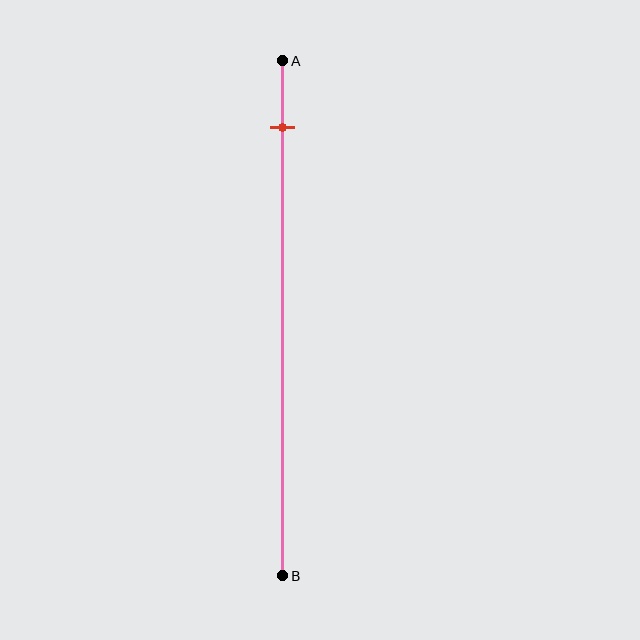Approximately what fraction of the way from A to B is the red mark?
The red mark is approximately 15% of the way from A to B.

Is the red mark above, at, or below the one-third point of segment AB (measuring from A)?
The red mark is above the one-third point of segment AB.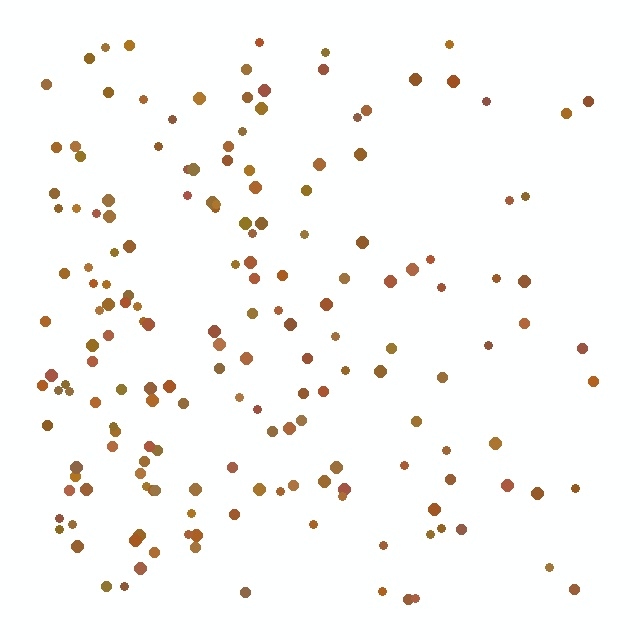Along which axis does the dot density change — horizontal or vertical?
Horizontal.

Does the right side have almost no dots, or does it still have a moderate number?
Still a moderate number, just noticeably fewer than the left.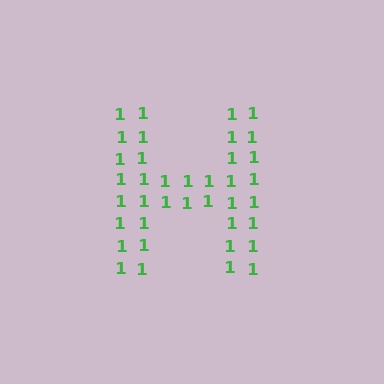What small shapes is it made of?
It is made of small digit 1's.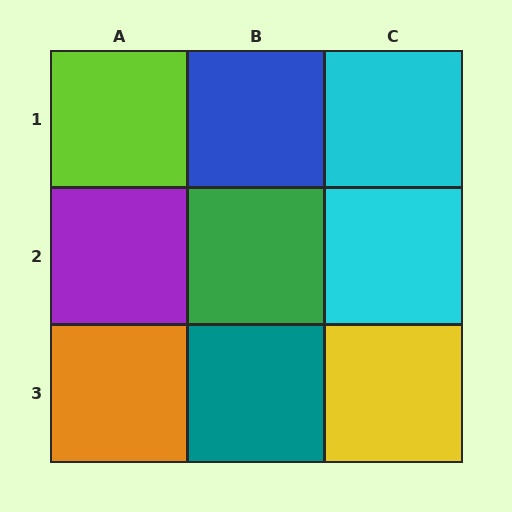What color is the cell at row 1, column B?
Blue.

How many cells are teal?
1 cell is teal.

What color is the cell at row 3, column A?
Orange.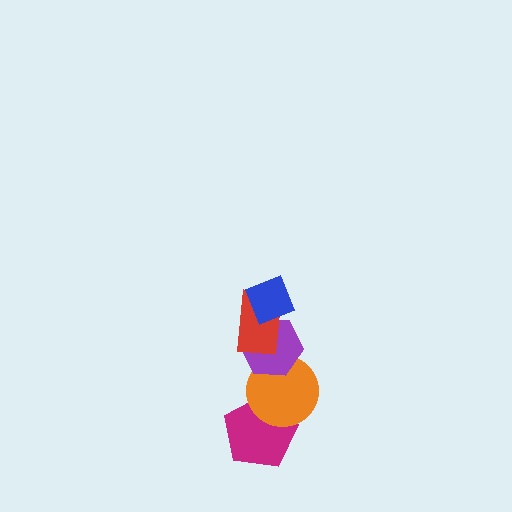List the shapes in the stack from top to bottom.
From top to bottom: the blue diamond, the red rectangle, the purple hexagon, the orange circle, the magenta pentagon.